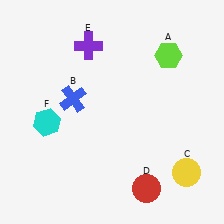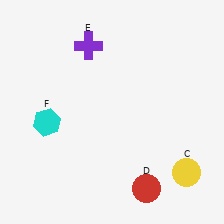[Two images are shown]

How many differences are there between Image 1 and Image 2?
There are 2 differences between the two images.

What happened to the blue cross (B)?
The blue cross (B) was removed in Image 2. It was in the top-left area of Image 1.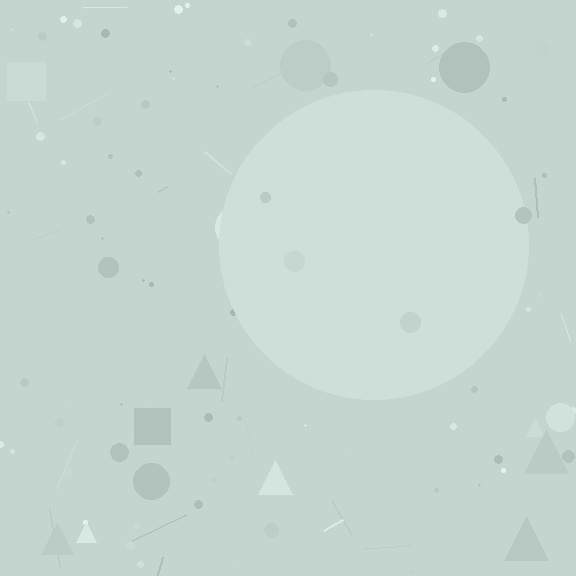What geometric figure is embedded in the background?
A circle is embedded in the background.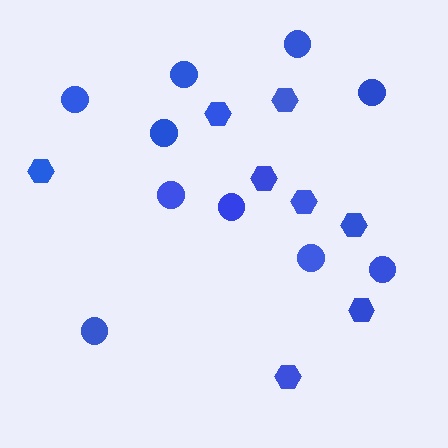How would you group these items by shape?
There are 2 groups: one group of circles (10) and one group of hexagons (8).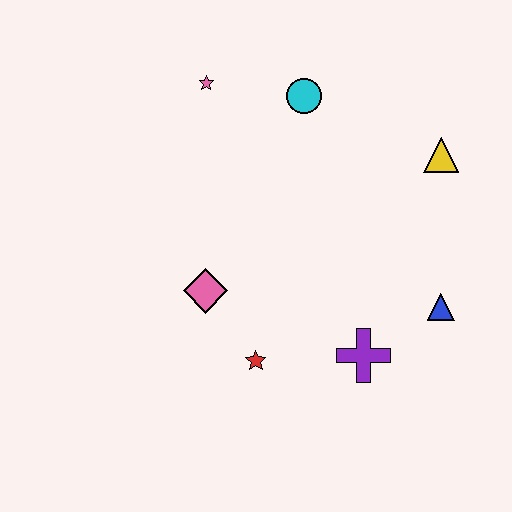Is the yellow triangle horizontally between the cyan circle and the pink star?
No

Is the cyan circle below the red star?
No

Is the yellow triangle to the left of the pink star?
No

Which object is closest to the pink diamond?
The red star is closest to the pink diamond.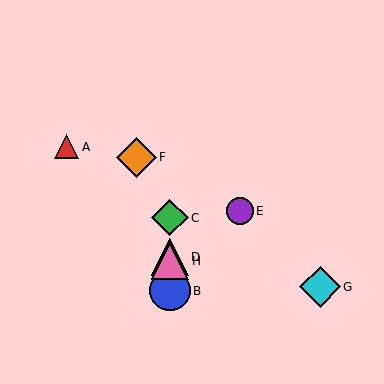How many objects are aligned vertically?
4 objects (B, C, D, H) are aligned vertically.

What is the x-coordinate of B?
Object B is at x≈170.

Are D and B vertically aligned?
Yes, both are at x≈170.